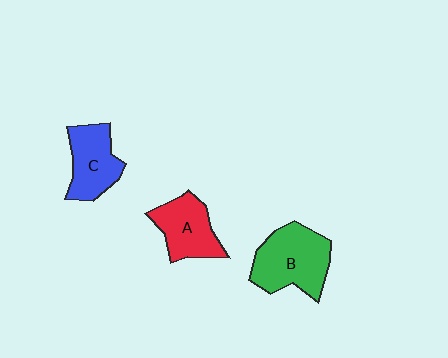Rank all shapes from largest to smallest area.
From largest to smallest: B (green), C (blue), A (red).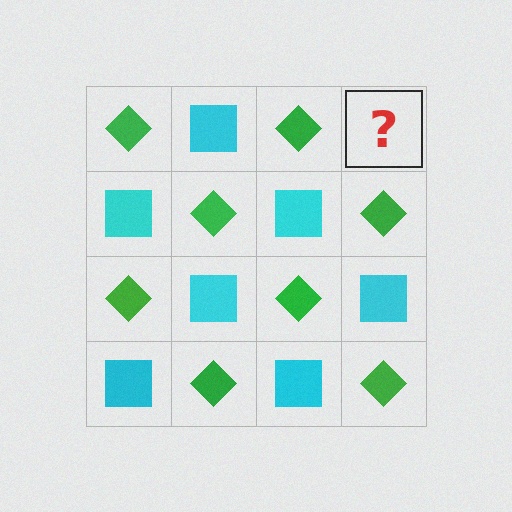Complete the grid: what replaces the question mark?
The question mark should be replaced with a cyan square.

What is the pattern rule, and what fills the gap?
The rule is that it alternates green diamond and cyan square in a checkerboard pattern. The gap should be filled with a cyan square.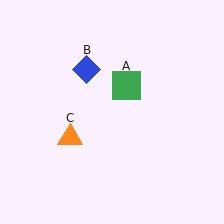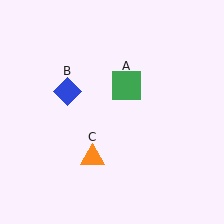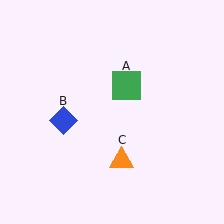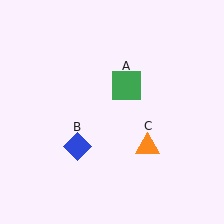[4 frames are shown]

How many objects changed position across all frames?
2 objects changed position: blue diamond (object B), orange triangle (object C).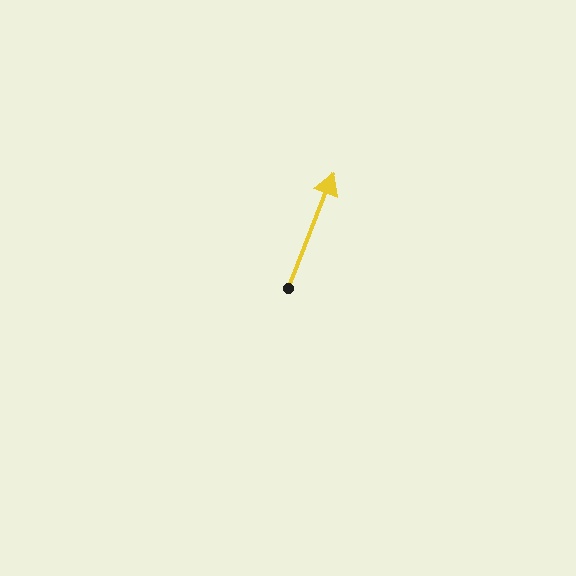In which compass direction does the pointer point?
North.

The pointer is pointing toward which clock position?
Roughly 1 o'clock.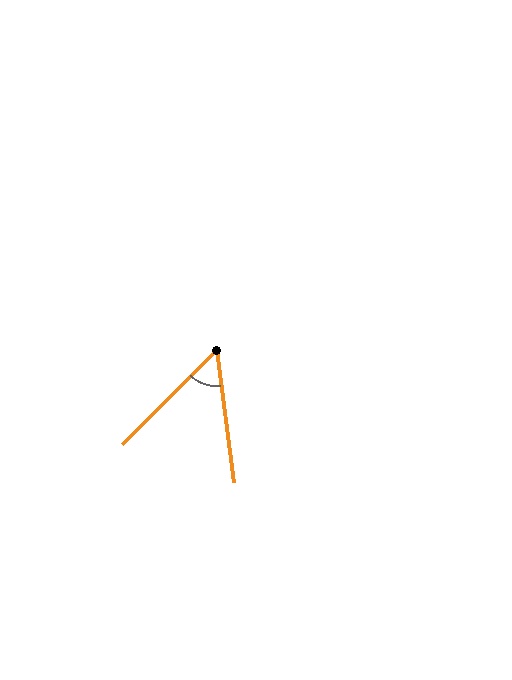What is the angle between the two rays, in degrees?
Approximately 52 degrees.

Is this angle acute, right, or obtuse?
It is acute.